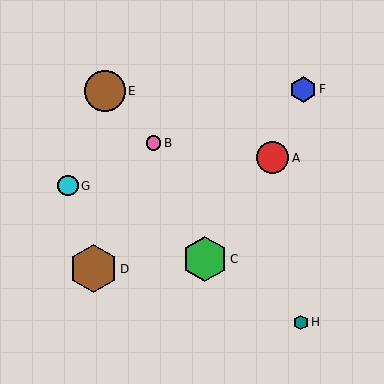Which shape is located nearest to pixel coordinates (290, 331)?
The teal hexagon (labeled H) at (301, 322) is nearest to that location.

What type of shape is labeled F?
Shape F is a blue hexagon.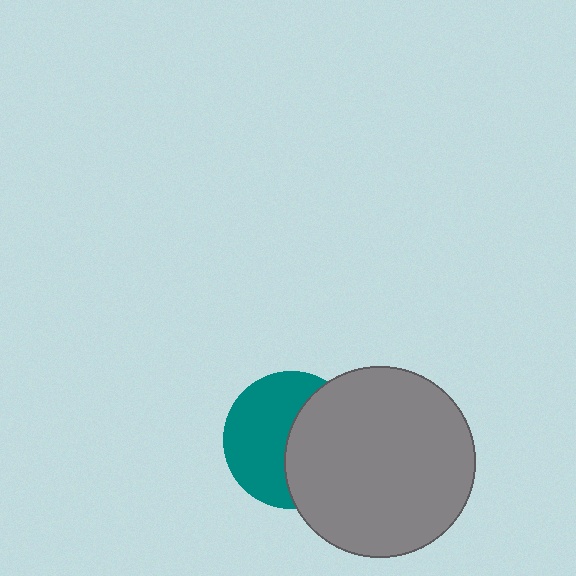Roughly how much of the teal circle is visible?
About half of it is visible (roughly 53%).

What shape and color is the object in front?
The object in front is a gray circle.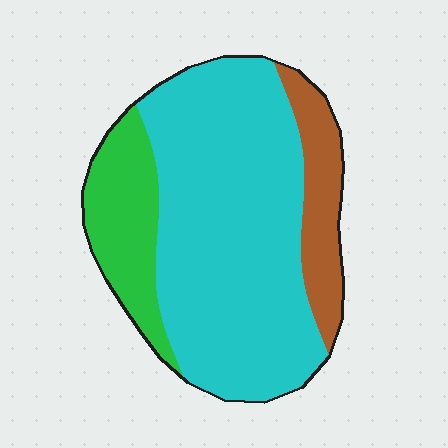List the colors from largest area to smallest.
From largest to smallest: cyan, green, brown.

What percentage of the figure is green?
Green takes up about one sixth (1/6) of the figure.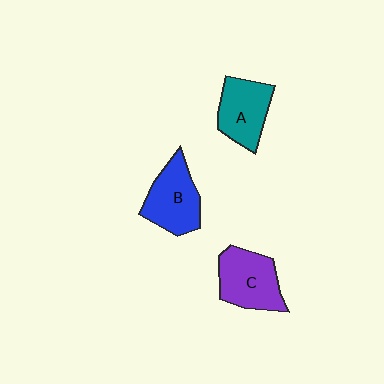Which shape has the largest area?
Shape C (purple).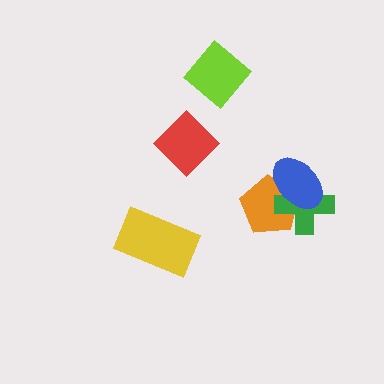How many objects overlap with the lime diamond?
0 objects overlap with the lime diamond.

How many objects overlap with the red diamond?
0 objects overlap with the red diamond.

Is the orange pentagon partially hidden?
Yes, it is partially covered by another shape.